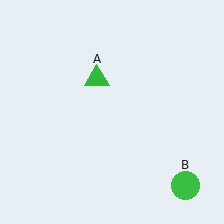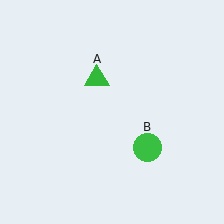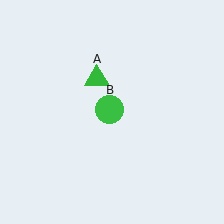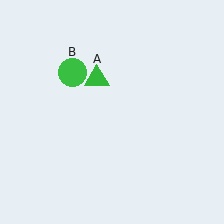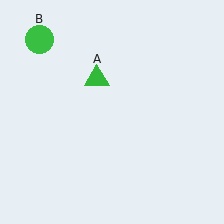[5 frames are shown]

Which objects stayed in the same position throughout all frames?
Green triangle (object A) remained stationary.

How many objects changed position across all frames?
1 object changed position: green circle (object B).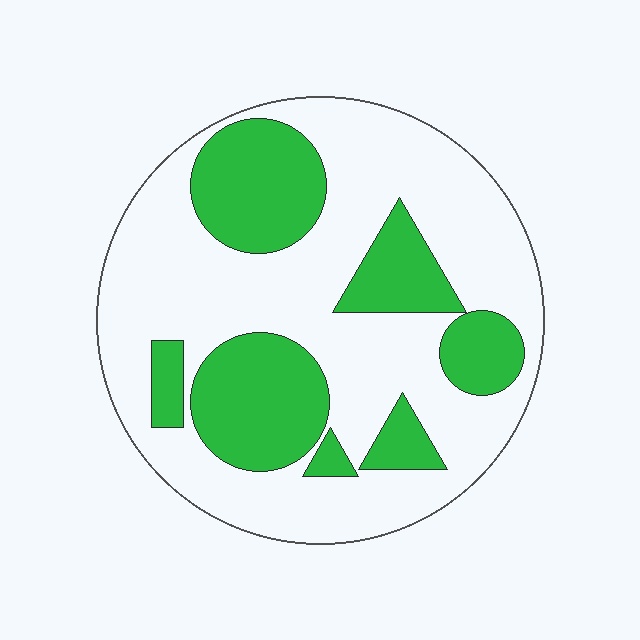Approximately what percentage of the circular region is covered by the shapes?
Approximately 35%.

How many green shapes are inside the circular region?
7.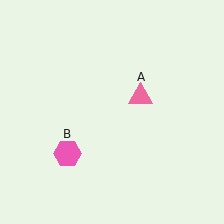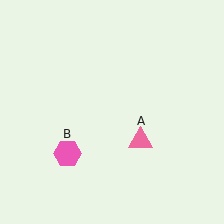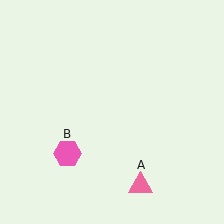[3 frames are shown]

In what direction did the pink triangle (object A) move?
The pink triangle (object A) moved down.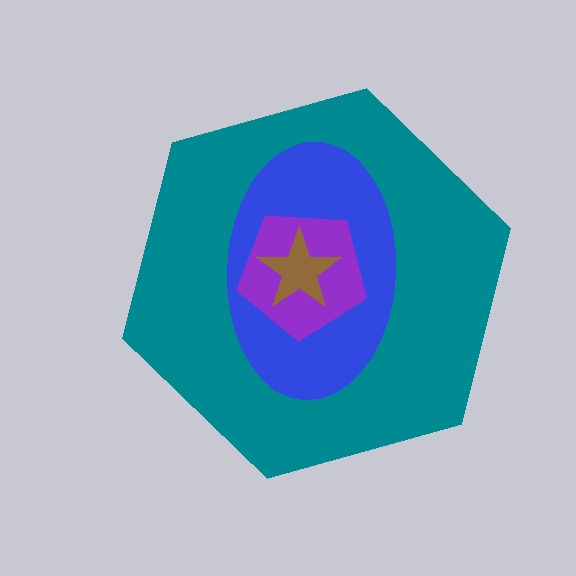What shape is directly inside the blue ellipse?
The purple pentagon.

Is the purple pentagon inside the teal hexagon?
Yes.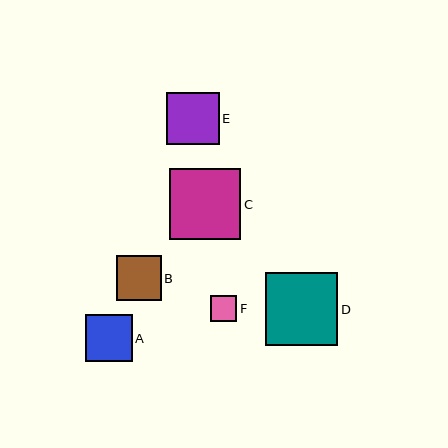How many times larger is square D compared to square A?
Square D is approximately 1.6 times the size of square A.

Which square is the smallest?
Square F is the smallest with a size of approximately 26 pixels.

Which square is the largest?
Square D is the largest with a size of approximately 72 pixels.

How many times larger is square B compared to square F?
Square B is approximately 1.7 times the size of square F.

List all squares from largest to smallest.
From largest to smallest: D, C, E, A, B, F.